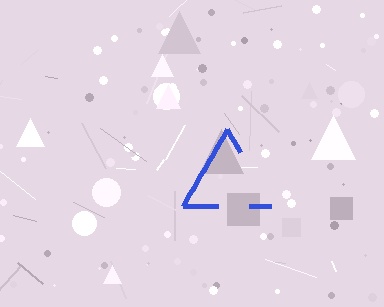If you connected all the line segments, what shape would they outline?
They would outline a triangle.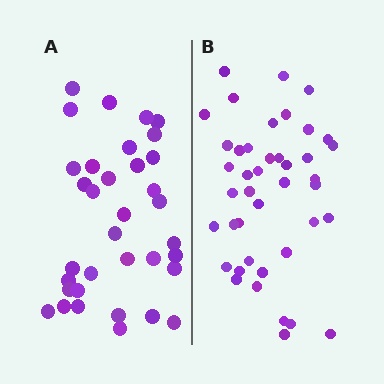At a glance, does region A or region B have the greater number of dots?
Region B (the right region) has more dots.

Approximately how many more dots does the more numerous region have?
Region B has roughly 8 or so more dots than region A.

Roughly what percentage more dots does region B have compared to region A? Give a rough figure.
About 20% more.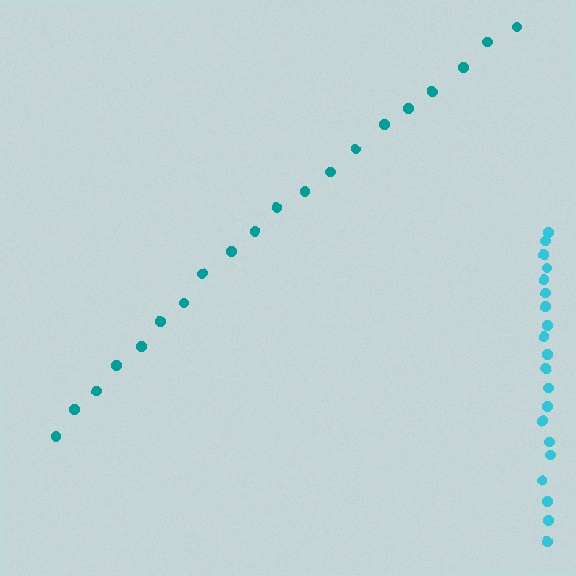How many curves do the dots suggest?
There are 2 distinct paths.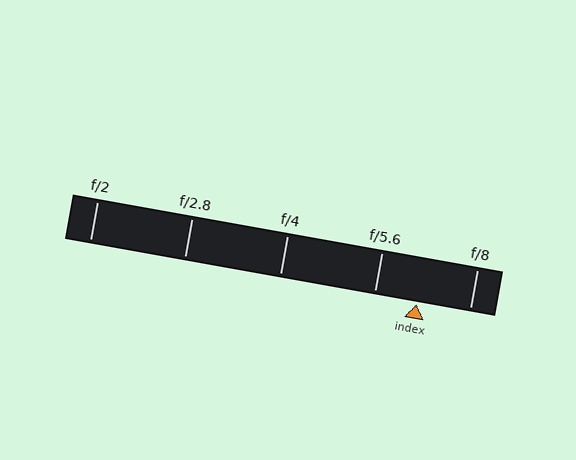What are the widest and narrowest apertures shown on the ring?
The widest aperture shown is f/2 and the narrowest is f/8.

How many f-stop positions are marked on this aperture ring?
There are 5 f-stop positions marked.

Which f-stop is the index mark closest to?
The index mark is closest to f/5.6.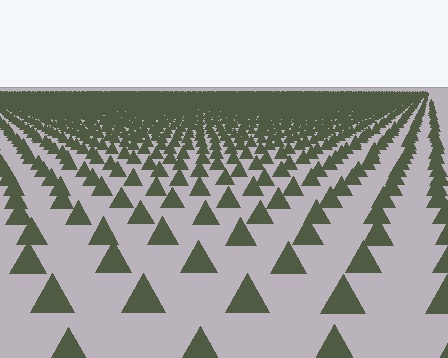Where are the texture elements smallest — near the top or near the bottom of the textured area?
Near the top.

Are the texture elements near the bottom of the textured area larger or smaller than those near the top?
Larger. Near the bottom, elements are closer to the viewer and appear at a bigger on-screen size.